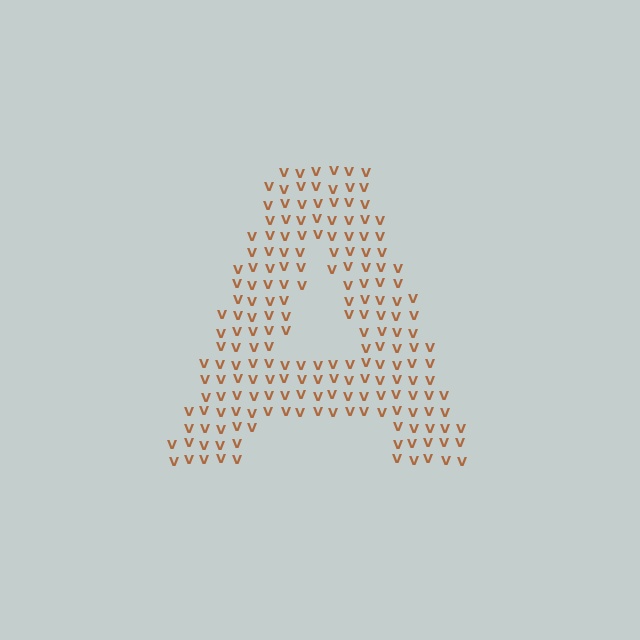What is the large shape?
The large shape is the letter A.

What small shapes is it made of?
It is made of small letter V's.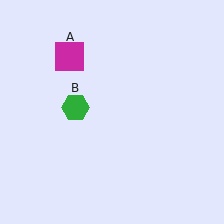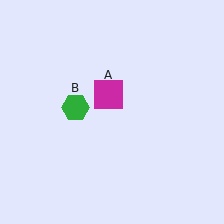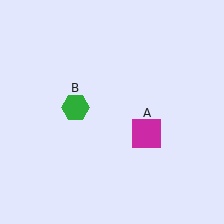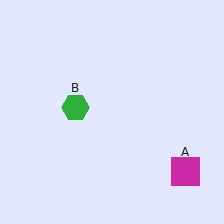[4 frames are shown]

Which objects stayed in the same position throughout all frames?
Green hexagon (object B) remained stationary.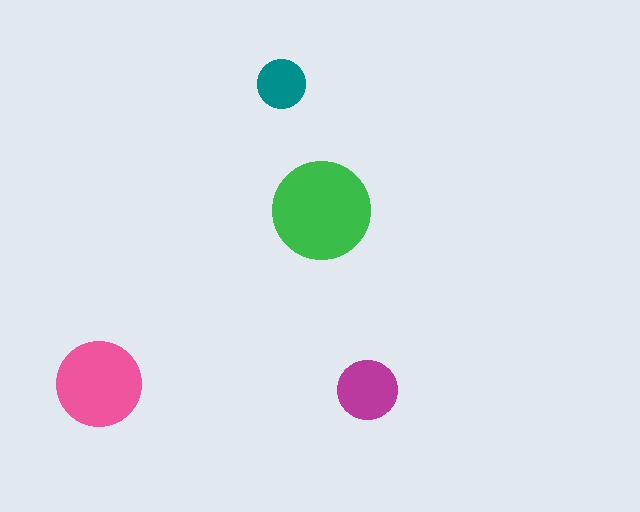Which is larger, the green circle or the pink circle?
The green one.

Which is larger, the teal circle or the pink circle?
The pink one.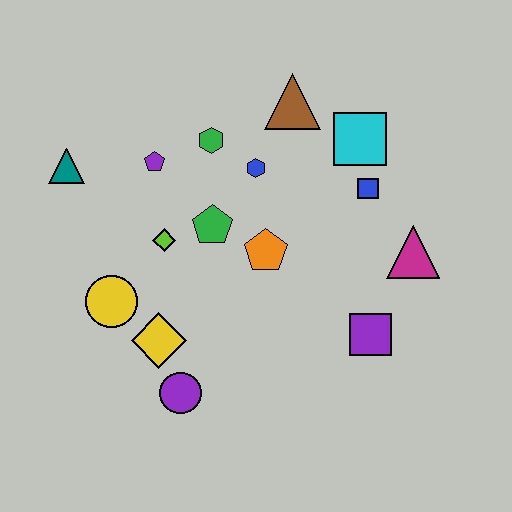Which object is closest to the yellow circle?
The yellow diamond is closest to the yellow circle.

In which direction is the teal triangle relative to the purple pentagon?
The teal triangle is to the left of the purple pentagon.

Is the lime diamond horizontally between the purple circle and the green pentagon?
No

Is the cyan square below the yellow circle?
No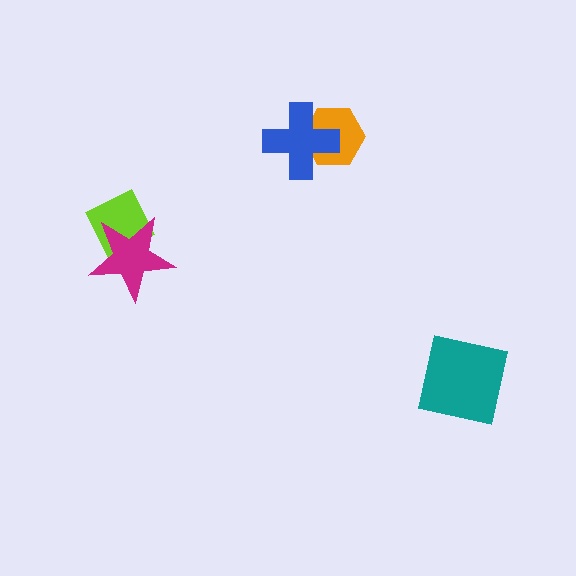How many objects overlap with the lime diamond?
1 object overlaps with the lime diamond.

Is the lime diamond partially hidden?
Yes, it is partially covered by another shape.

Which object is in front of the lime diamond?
The magenta star is in front of the lime diamond.